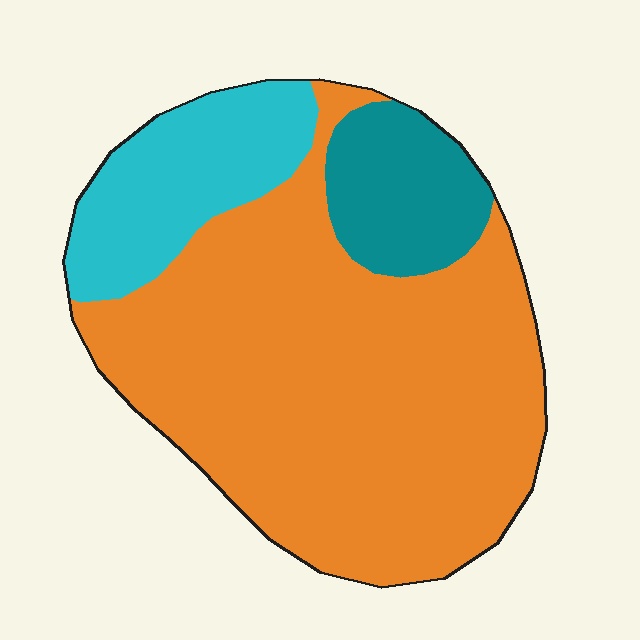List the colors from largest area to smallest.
From largest to smallest: orange, cyan, teal.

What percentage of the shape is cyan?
Cyan takes up about one sixth (1/6) of the shape.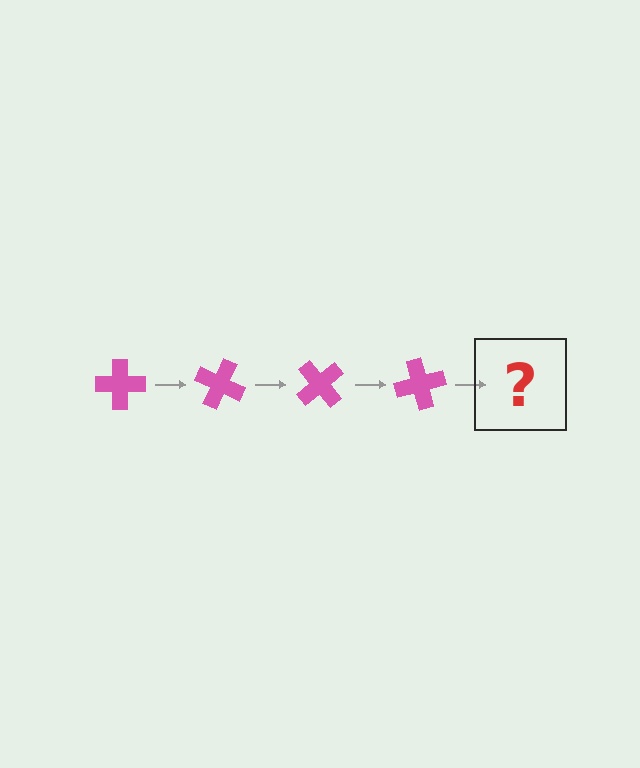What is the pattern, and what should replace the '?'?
The pattern is that the cross rotates 25 degrees each step. The '?' should be a pink cross rotated 100 degrees.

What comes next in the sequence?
The next element should be a pink cross rotated 100 degrees.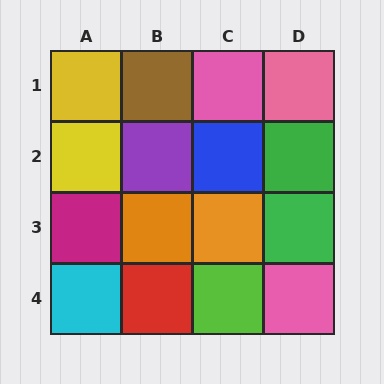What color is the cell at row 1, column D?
Pink.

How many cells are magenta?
1 cell is magenta.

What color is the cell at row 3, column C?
Orange.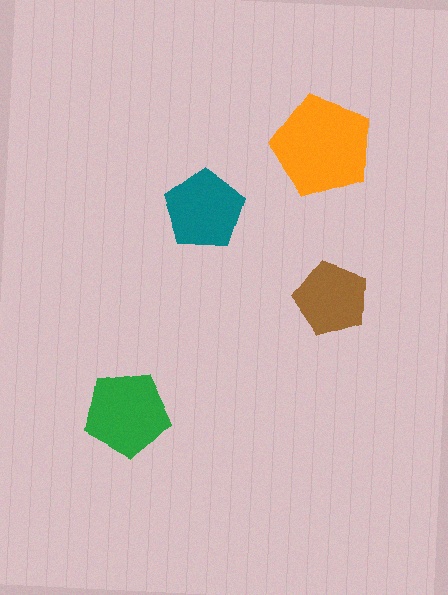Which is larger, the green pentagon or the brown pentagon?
The green one.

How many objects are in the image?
There are 4 objects in the image.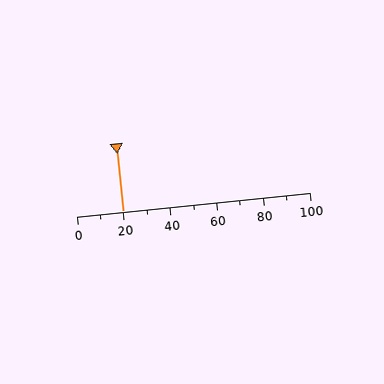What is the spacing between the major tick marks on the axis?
The major ticks are spaced 20 apart.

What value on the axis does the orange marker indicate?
The marker indicates approximately 20.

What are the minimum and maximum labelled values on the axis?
The axis runs from 0 to 100.